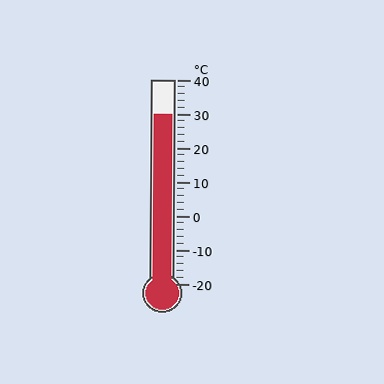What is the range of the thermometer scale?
The thermometer scale ranges from -20°C to 40°C.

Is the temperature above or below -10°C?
The temperature is above -10°C.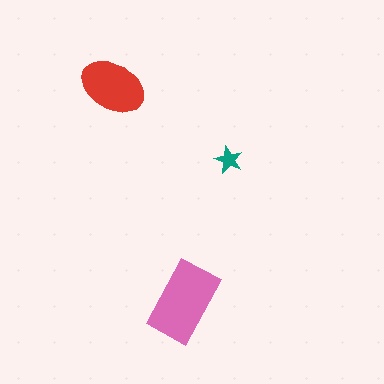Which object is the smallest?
The teal star.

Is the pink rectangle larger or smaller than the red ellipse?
Larger.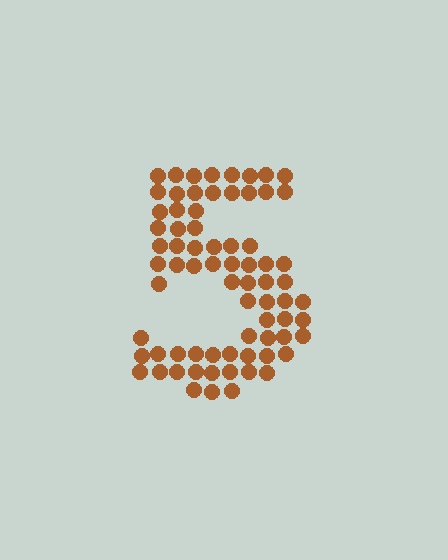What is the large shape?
The large shape is the digit 5.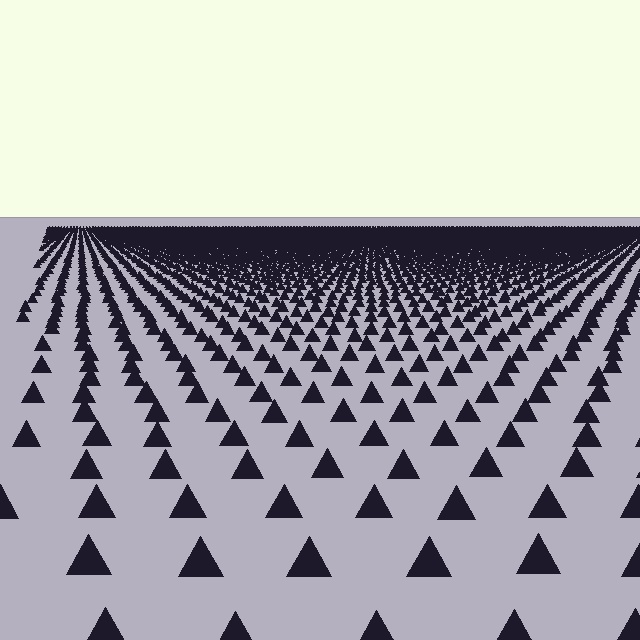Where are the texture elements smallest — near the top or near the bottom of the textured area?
Near the top.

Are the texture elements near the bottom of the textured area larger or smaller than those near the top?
Larger. Near the bottom, elements are closer to the viewer and appear at a bigger on-screen size.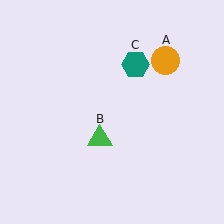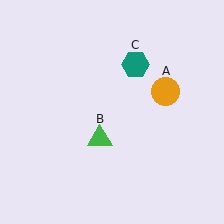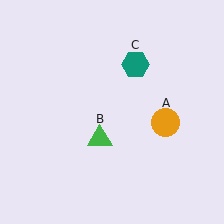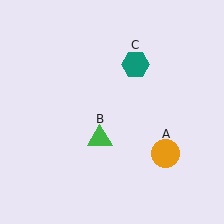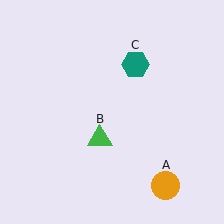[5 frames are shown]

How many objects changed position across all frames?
1 object changed position: orange circle (object A).